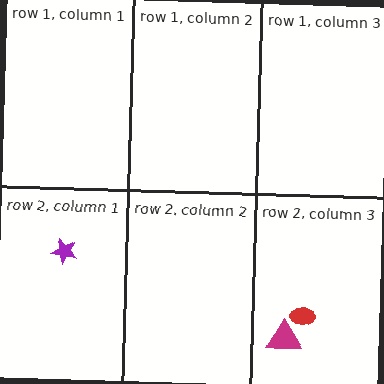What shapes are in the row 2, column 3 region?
The red ellipse, the magenta triangle.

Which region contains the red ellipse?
The row 2, column 3 region.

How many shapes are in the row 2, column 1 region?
1.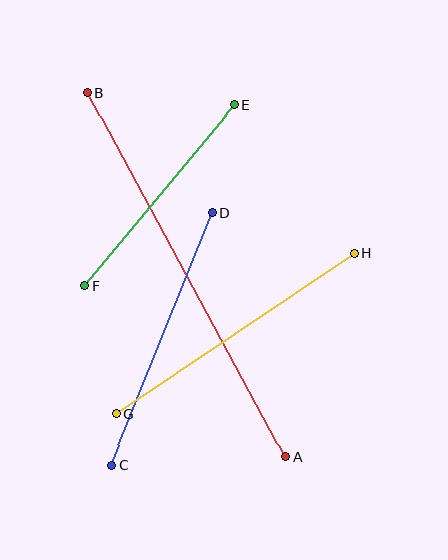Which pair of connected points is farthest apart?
Points A and B are farthest apart.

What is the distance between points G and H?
The distance is approximately 287 pixels.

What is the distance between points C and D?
The distance is approximately 272 pixels.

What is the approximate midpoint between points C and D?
The midpoint is at approximately (162, 339) pixels.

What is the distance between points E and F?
The distance is approximately 235 pixels.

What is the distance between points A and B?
The distance is approximately 414 pixels.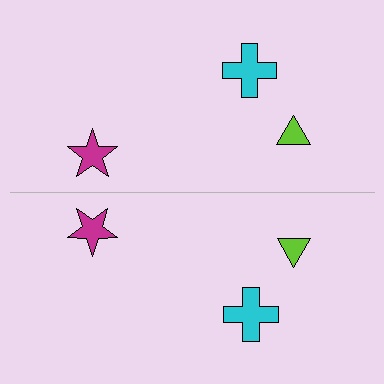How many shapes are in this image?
There are 6 shapes in this image.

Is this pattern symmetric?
Yes, this pattern has bilateral (reflection) symmetry.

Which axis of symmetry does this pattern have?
The pattern has a horizontal axis of symmetry running through the center of the image.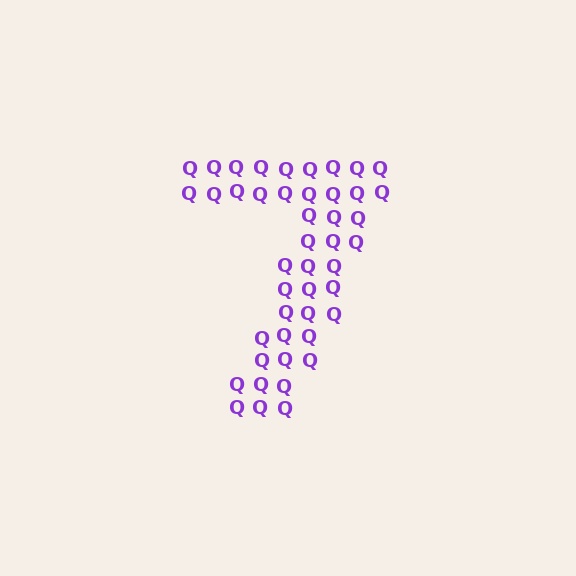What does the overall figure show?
The overall figure shows the digit 7.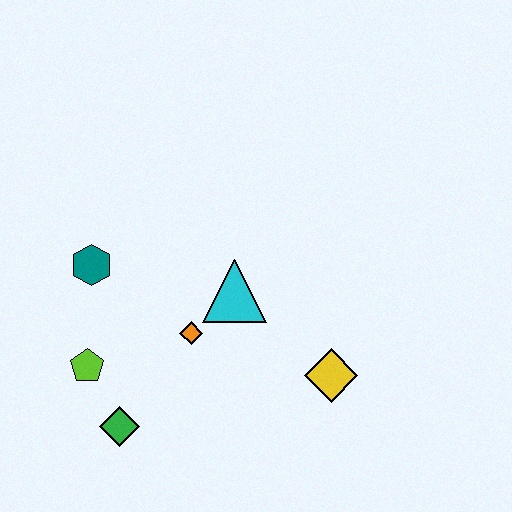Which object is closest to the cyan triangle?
The orange diamond is closest to the cyan triangle.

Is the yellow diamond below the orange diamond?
Yes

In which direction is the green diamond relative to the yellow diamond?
The green diamond is to the left of the yellow diamond.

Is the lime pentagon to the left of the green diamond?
Yes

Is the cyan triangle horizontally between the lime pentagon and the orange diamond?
No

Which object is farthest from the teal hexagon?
The yellow diamond is farthest from the teal hexagon.